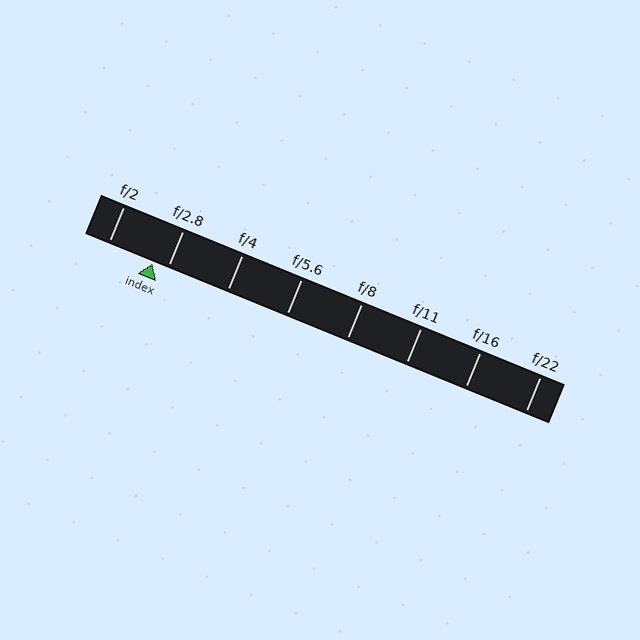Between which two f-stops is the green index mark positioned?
The index mark is between f/2 and f/2.8.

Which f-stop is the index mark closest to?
The index mark is closest to f/2.8.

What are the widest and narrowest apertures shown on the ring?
The widest aperture shown is f/2 and the narrowest is f/22.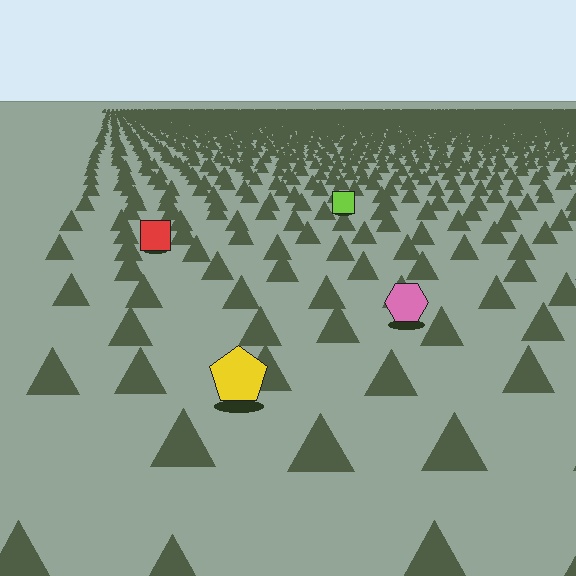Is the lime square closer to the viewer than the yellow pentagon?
No. The yellow pentagon is closer — you can tell from the texture gradient: the ground texture is coarser near it.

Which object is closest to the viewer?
The yellow pentagon is closest. The texture marks near it are larger and more spread out.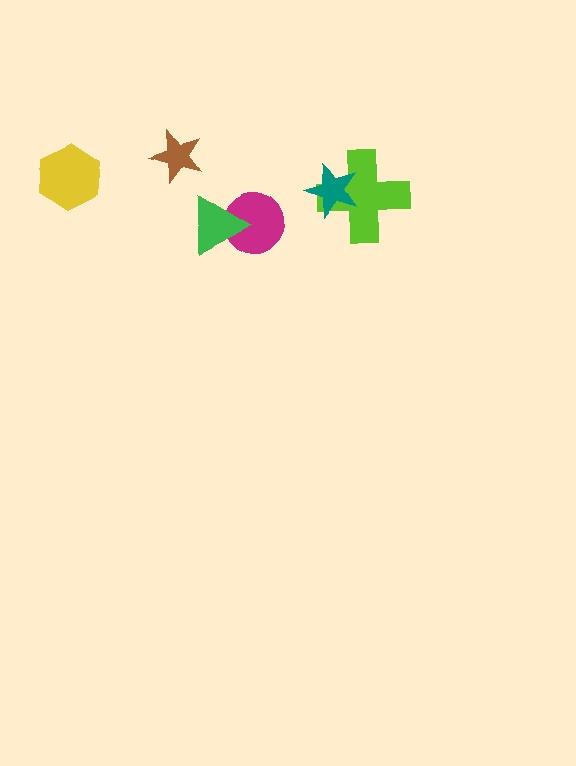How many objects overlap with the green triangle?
1 object overlaps with the green triangle.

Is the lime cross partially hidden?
Yes, it is partially covered by another shape.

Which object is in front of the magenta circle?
The green triangle is in front of the magenta circle.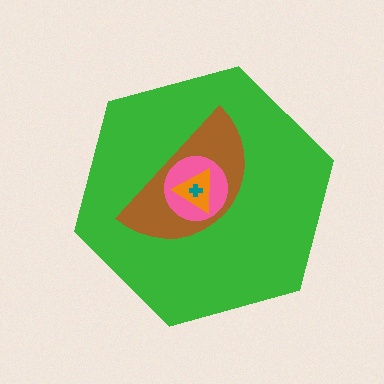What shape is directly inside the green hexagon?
The brown semicircle.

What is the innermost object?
The teal cross.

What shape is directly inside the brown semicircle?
The pink circle.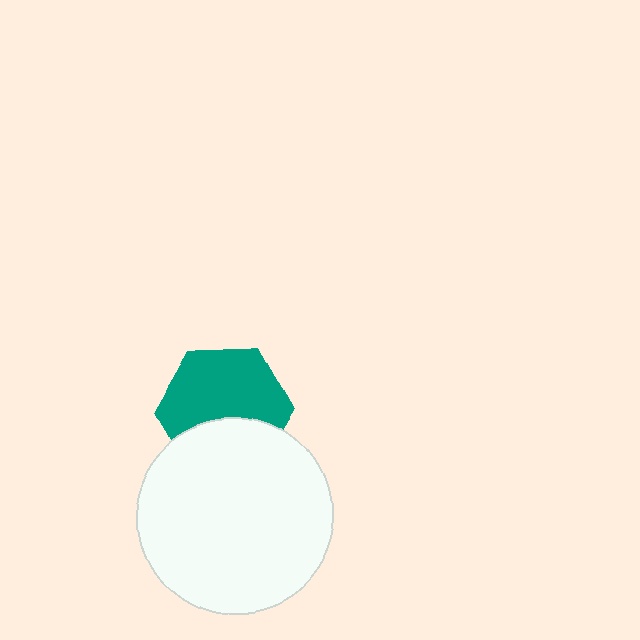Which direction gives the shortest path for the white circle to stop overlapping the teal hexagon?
Moving down gives the shortest separation.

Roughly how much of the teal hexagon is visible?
About half of it is visible (roughly 64%).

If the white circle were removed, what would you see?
You would see the complete teal hexagon.